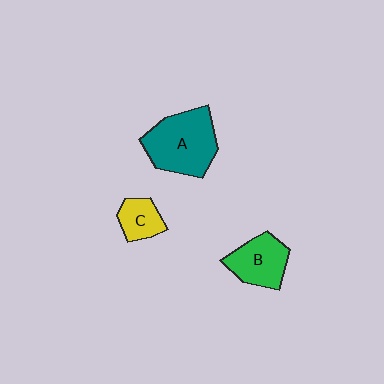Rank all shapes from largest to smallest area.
From largest to smallest: A (teal), B (green), C (yellow).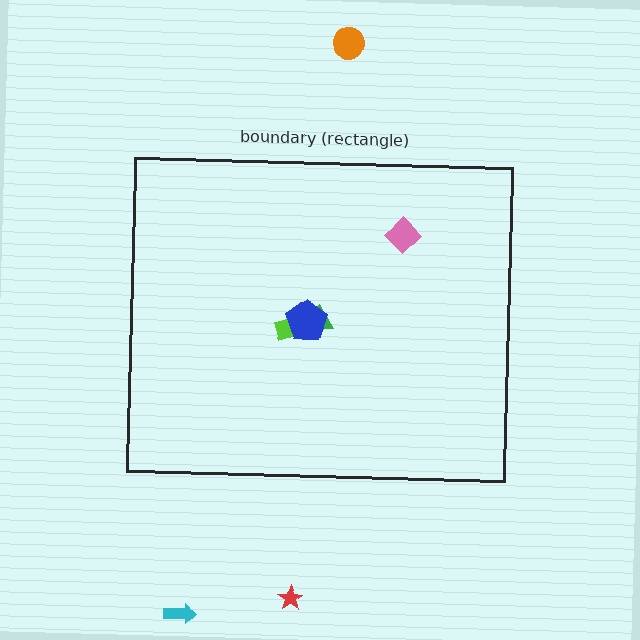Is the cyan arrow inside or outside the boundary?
Outside.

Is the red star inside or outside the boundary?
Outside.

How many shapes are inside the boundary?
4 inside, 3 outside.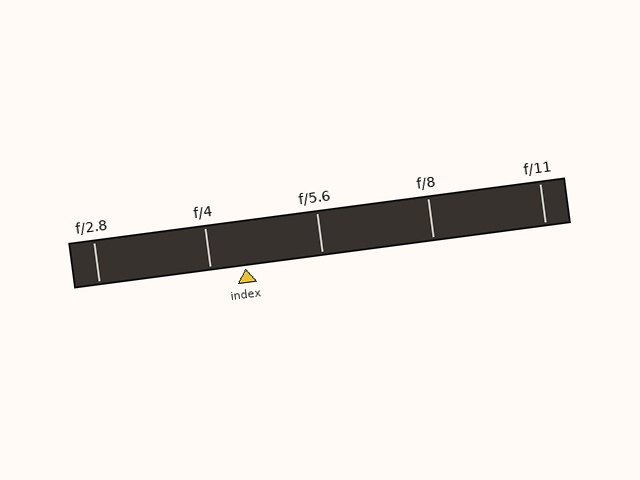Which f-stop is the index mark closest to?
The index mark is closest to f/4.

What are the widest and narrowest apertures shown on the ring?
The widest aperture shown is f/2.8 and the narrowest is f/11.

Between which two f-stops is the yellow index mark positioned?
The index mark is between f/4 and f/5.6.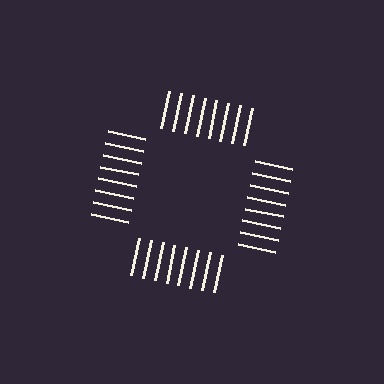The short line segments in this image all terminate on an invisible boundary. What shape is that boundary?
An illusory square — the line segments terminate on its edges but no continuous stroke is drawn.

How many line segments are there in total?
32 — 8 along each of the 4 edges.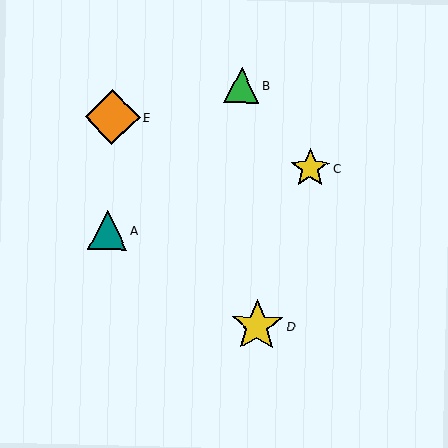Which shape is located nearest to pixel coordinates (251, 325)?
The yellow star (labeled D) at (257, 326) is nearest to that location.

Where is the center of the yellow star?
The center of the yellow star is at (257, 326).